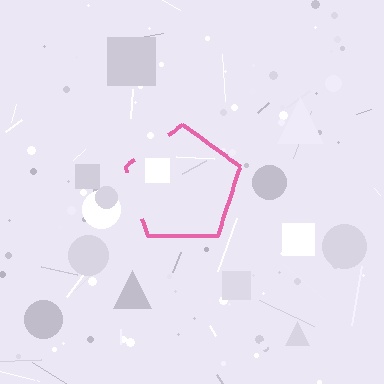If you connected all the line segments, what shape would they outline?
They would outline a pentagon.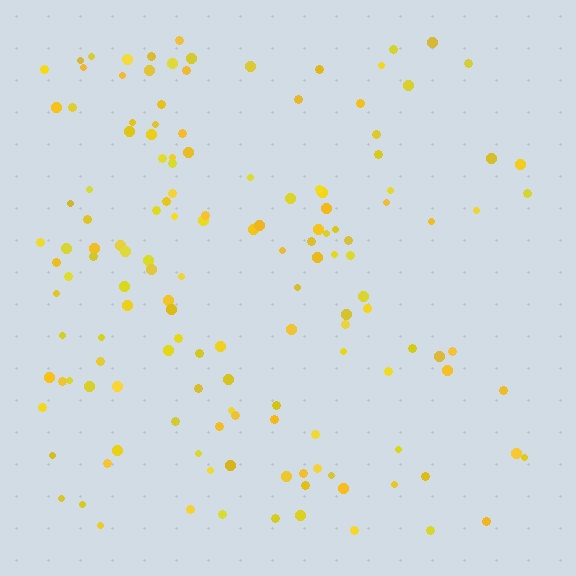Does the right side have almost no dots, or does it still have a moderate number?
Still a moderate number, just noticeably fewer than the left.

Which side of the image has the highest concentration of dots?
The left.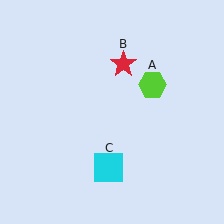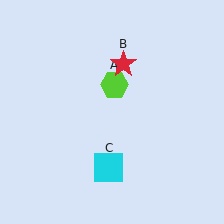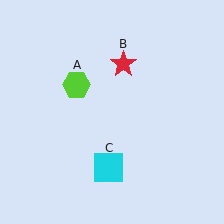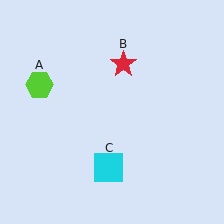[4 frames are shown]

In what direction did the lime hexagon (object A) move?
The lime hexagon (object A) moved left.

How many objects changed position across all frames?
1 object changed position: lime hexagon (object A).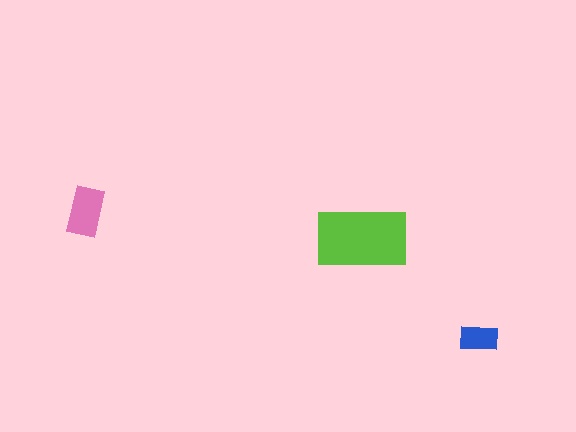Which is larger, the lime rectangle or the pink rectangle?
The lime one.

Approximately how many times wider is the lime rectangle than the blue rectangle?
About 2.5 times wider.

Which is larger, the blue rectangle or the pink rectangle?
The pink one.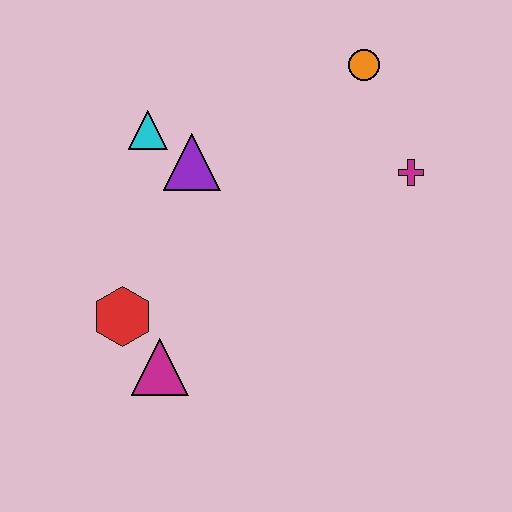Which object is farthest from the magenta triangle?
The orange circle is farthest from the magenta triangle.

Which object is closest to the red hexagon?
The magenta triangle is closest to the red hexagon.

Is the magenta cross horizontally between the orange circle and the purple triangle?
No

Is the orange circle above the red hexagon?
Yes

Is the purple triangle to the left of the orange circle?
Yes